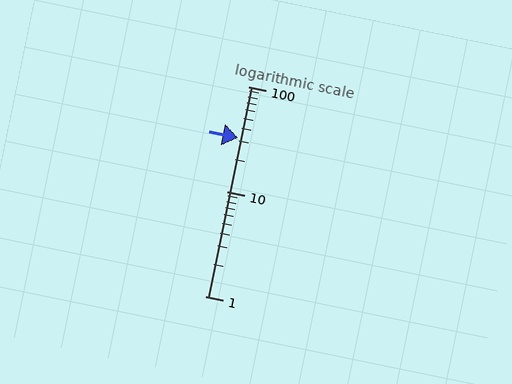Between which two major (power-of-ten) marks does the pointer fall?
The pointer is between 10 and 100.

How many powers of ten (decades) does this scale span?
The scale spans 2 decades, from 1 to 100.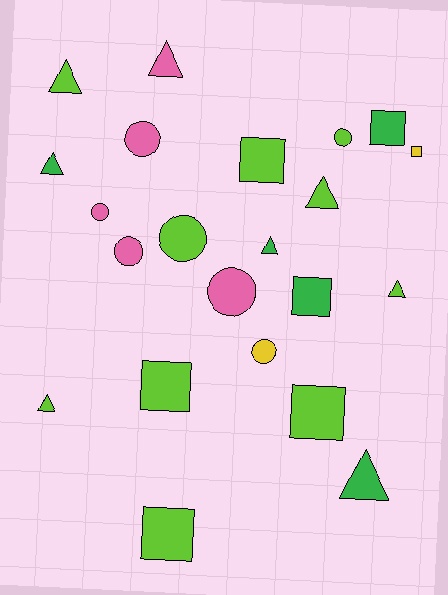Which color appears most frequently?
Lime, with 10 objects.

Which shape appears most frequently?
Triangle, with 8 objects.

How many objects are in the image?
There are 22 objects.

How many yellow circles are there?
There is 1 yellow circle.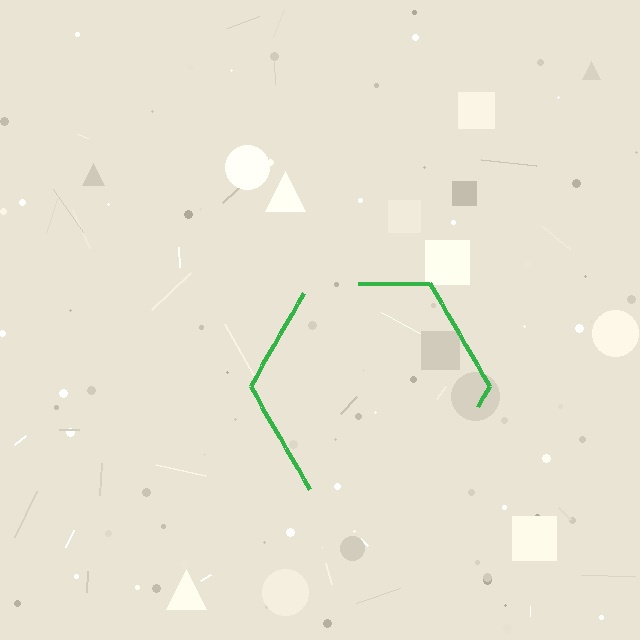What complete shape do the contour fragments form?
The contour fragments form a hexagon.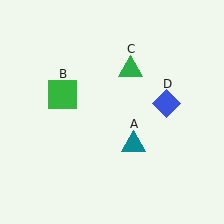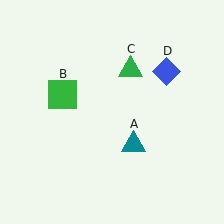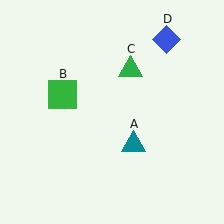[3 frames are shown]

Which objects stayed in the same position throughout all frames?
Teal triangle (object A) and green square (object B) and green triangle (object C) remained stationary.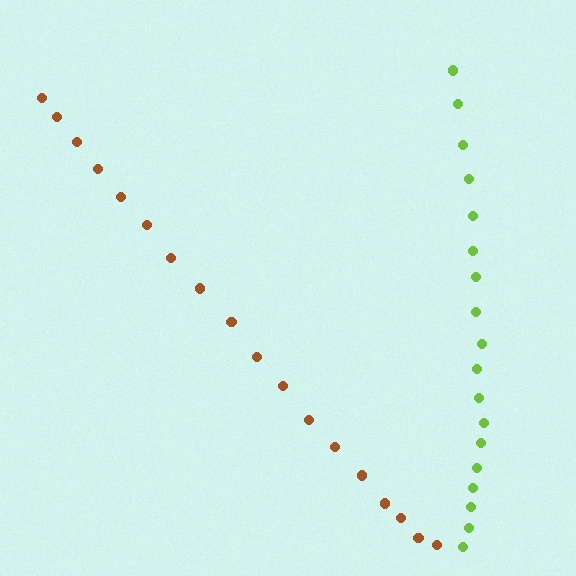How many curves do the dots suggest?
There are 2 distinct paths.